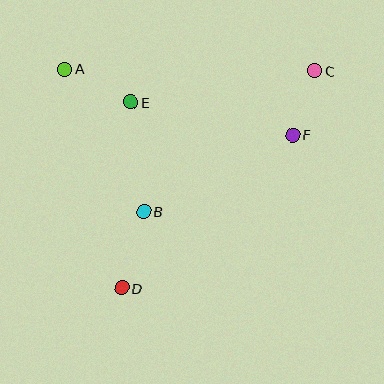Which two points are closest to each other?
Points C and F are closest to each other.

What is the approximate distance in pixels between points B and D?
The distance between B and D is approximately 80 pixels.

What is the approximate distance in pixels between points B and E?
The distance between B and E is approximately 110 pixels.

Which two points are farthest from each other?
Points C and D are farthest from each other.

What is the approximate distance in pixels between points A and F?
The distance between A and F is approximately 237 pixels.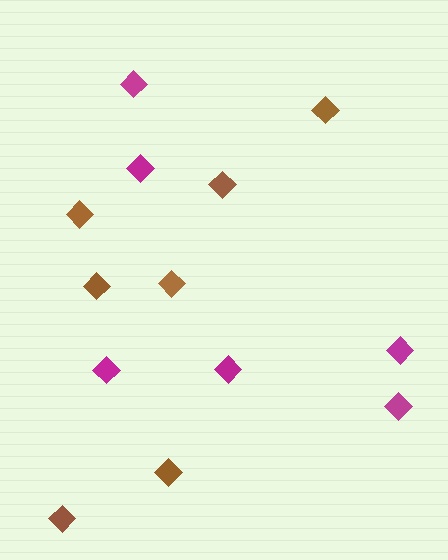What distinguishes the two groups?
There are 2 groups: one group of brown diamonds (7) and one group of magenta diamonds (6).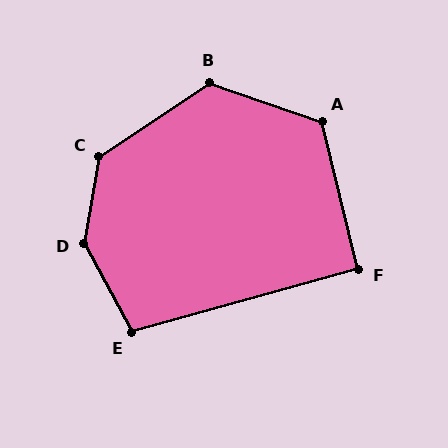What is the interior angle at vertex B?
Approximately 127 degrees (obtuse).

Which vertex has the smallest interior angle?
F, at approximately 92 degrees.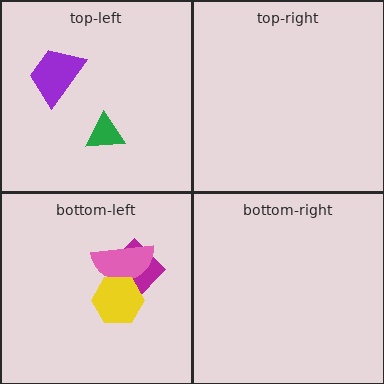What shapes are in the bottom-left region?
The magenta diamond, the pink semicircle, the yellow hexagon.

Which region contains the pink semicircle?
The bottom-left region.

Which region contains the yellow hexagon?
The bottom-left region.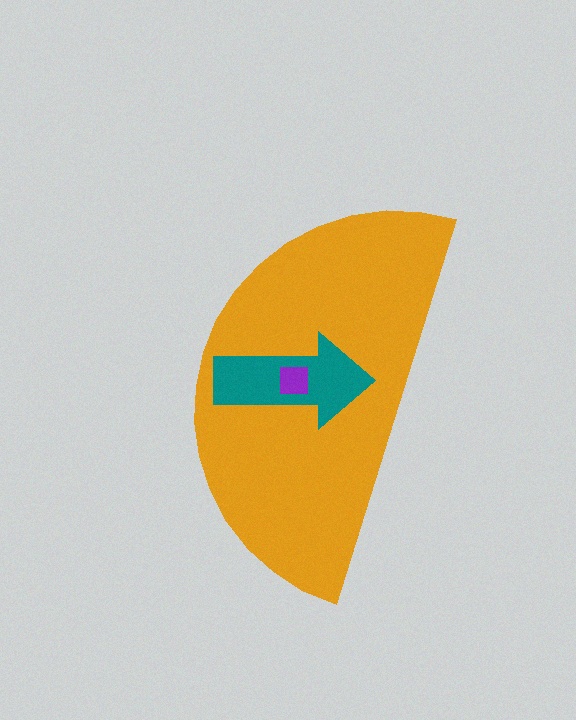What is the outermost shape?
The orange semicircle.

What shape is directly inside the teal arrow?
The purple square.